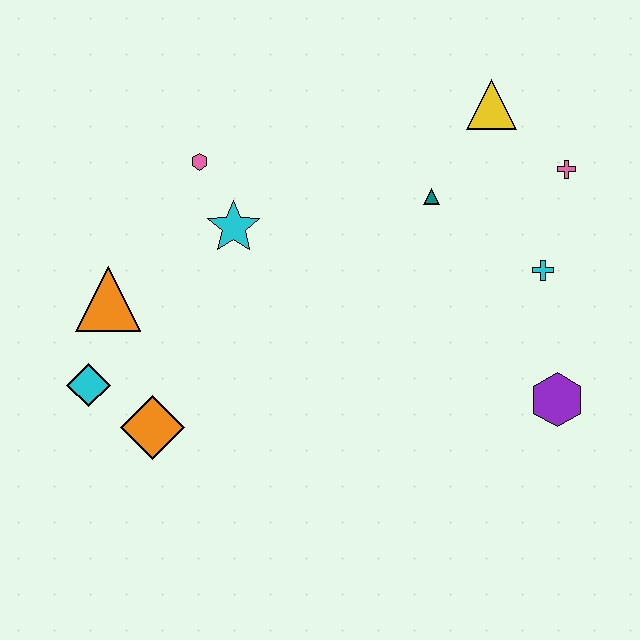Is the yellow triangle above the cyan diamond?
Yes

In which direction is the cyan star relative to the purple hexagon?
The cyan star is to the left of the purple hexagon.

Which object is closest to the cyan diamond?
The orange diamond is closest to the cyan diamond.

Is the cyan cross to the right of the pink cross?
No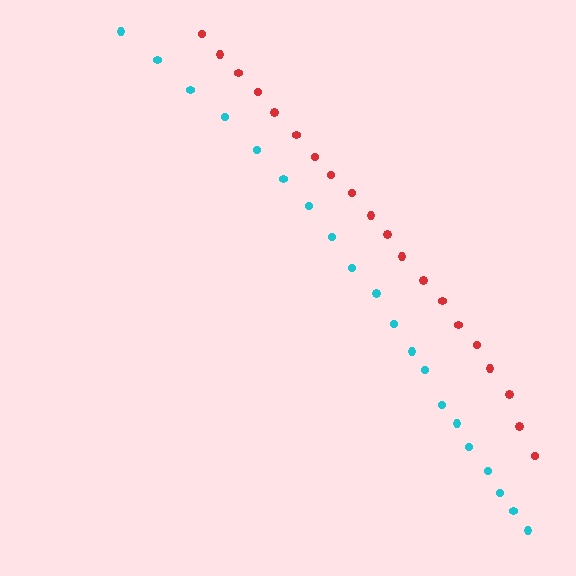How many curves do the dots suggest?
There are 2 distinct paths.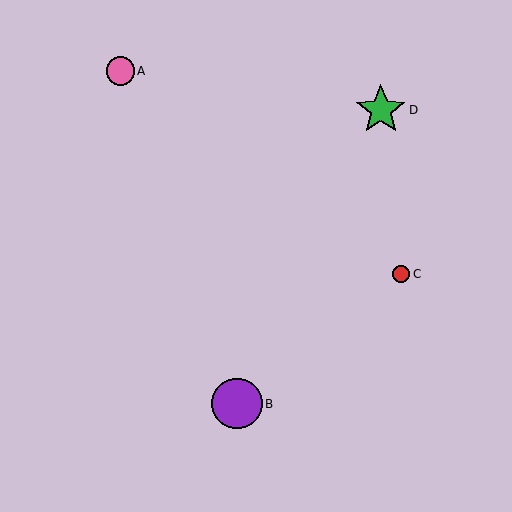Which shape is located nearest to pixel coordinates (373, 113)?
The green star (labeled D) at (381, 110) is nearest to that location.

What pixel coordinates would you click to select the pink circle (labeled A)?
Click at (120, 71) to select the pink circle A.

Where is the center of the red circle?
The center of the red circle is at (401, 274).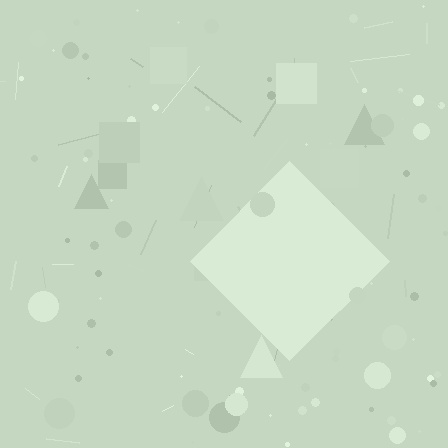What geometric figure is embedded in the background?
A diamond is embedded in the background.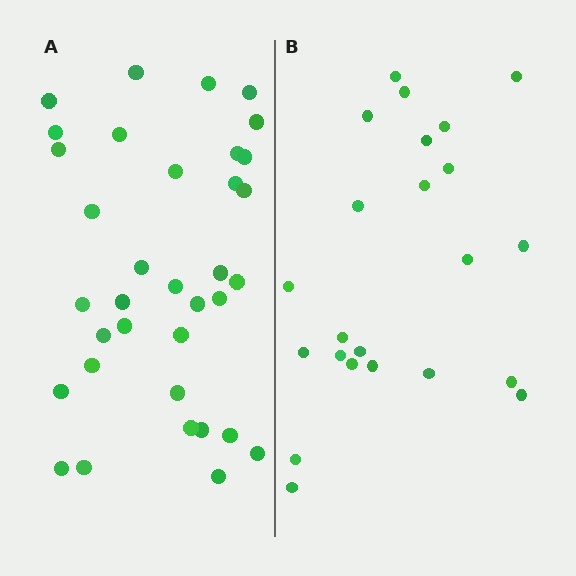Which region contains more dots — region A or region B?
Region A (the left region) has more dots.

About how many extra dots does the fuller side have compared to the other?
Region A has roughly 12 or so more dots than region B.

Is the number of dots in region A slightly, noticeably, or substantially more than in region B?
Region A has substantially more. The ratio is roughly 1.5 to 1.